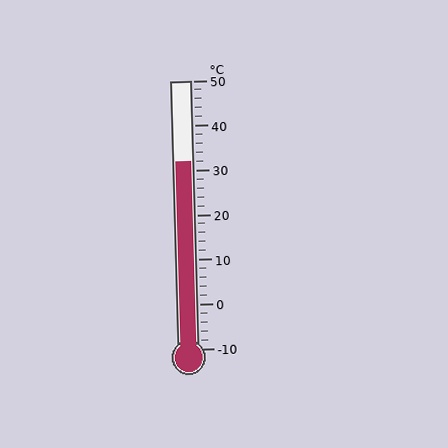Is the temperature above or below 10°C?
The temperature is above 10°C.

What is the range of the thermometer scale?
The thermometer scale ranges from -10°C to 50°C.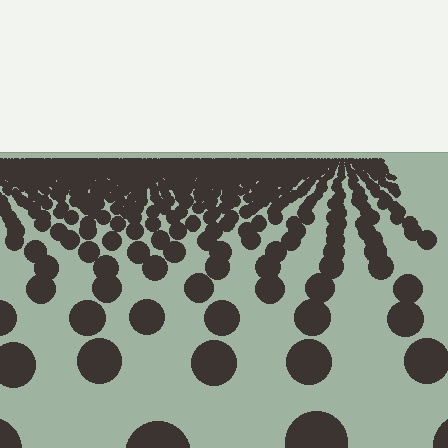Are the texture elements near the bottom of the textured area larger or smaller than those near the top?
Larger. Near the bottom, elements are closer to the viewer and appear at a bigger on-screen size.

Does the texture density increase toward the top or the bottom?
Density increases toward the top.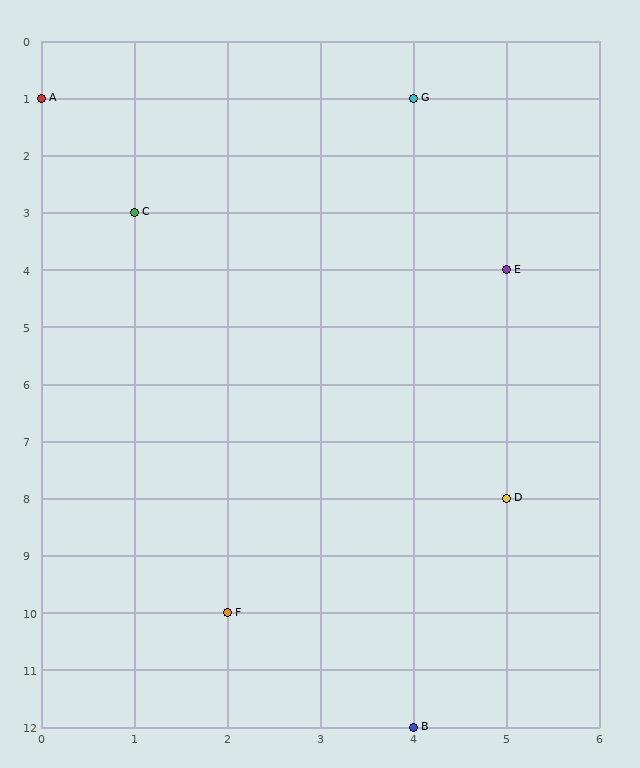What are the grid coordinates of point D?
Point D is at grid coordinates (5, 8).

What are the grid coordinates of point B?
Point B is at grid coordinates (4, 12).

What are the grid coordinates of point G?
Point G is at grid coordinates (4, 1).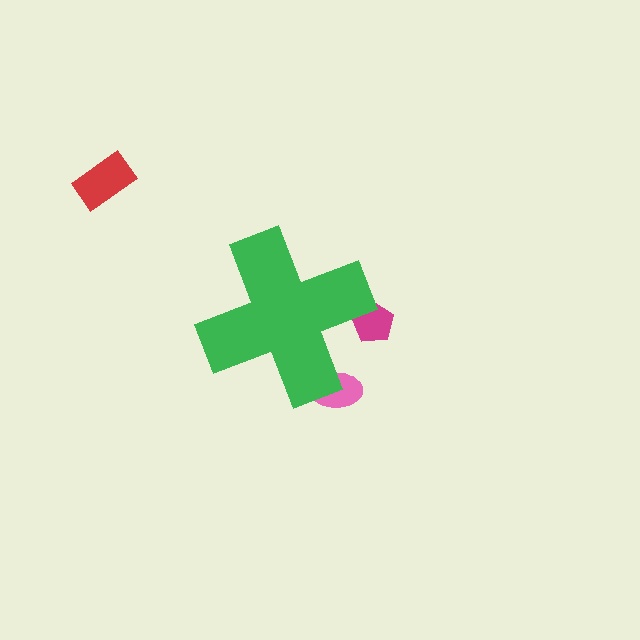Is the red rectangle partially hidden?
No, the red rectangle is fully visible.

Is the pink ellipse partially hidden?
Yes, the pink ellipse is partially hidden behind the green cross.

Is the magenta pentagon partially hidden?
Yes, the magenta pentagon is partially hidden behind the green cross.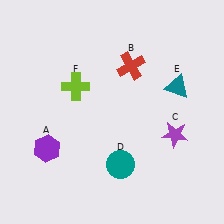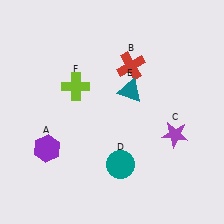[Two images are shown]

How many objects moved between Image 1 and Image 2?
1 object moved between the two images.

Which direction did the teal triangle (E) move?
The teal triangle (E) moved left.